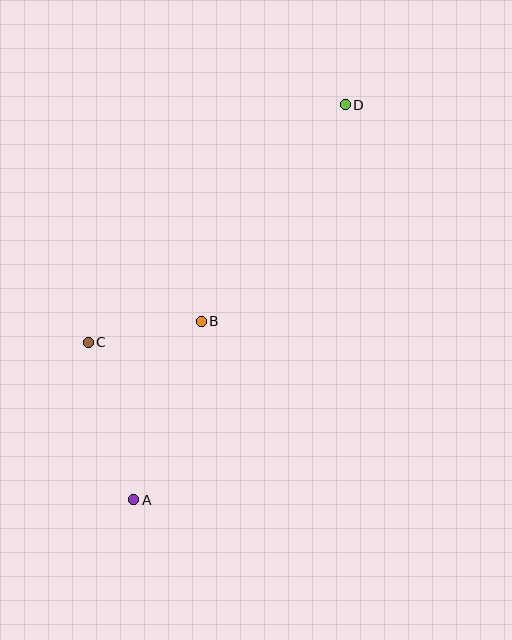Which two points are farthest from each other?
Points A and D are farthest from each other.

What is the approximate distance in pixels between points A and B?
The distance between A and B is approximately 190 pixels.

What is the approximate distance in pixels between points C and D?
The distance between C and D is approximately 350 pixels.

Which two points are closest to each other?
Points B and C are closest to each other.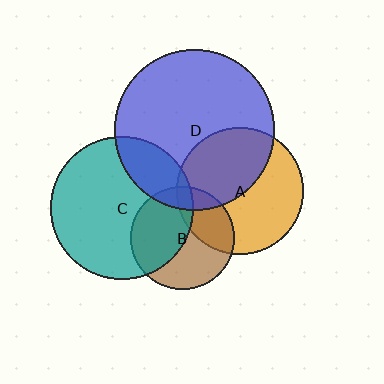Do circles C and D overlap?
Yes.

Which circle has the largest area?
Circle D (blue).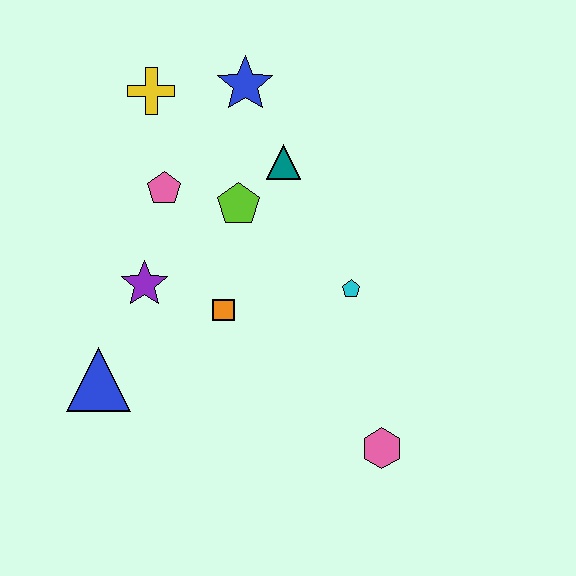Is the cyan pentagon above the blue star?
No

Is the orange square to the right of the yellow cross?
Yes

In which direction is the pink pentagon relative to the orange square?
The pink pentagon is above the orange square.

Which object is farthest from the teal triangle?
The pink hexagon is farthest from the teal triangle.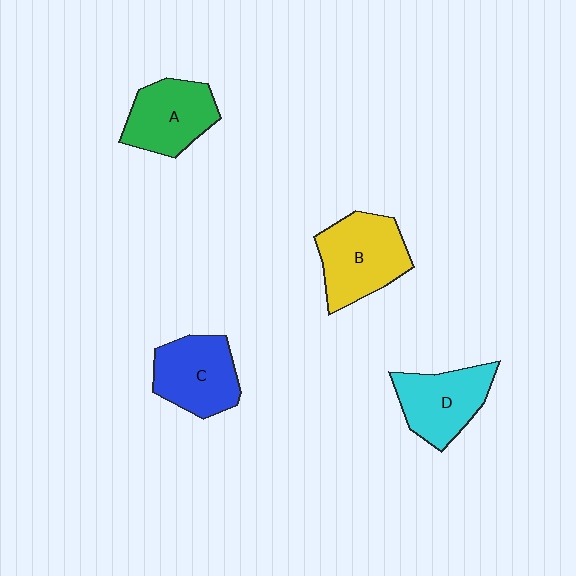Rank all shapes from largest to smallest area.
From largest to smallest: B (yellow), C (blue), D (cyan), A (green).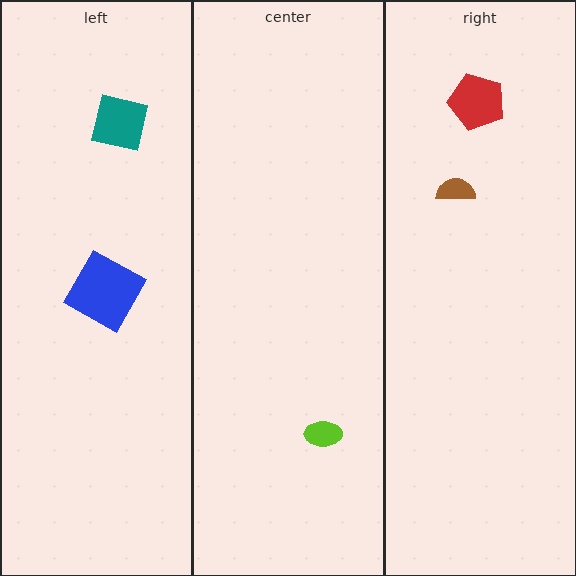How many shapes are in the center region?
1.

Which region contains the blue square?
The left region.